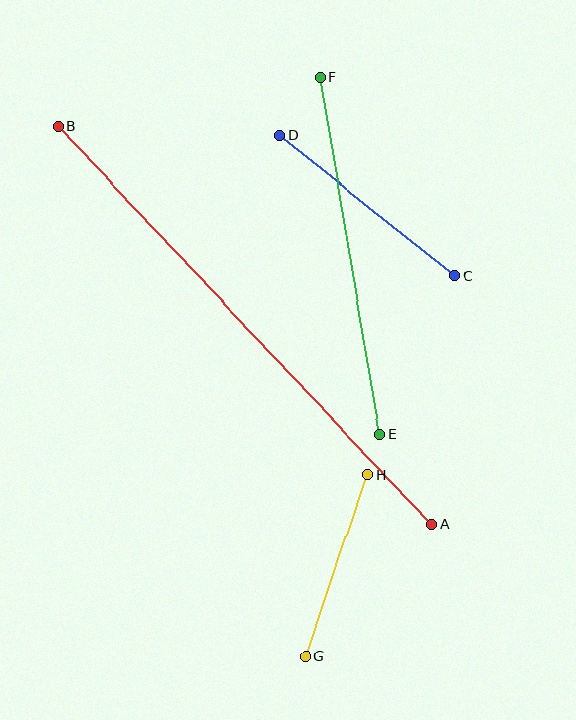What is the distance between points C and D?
The distance is approximately 224 pixels.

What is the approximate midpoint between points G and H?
The midpoint is at approximately (337, 566) pixels.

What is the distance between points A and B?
The distance is approximately 546 pixels.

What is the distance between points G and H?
The distance is approximately 192 pixels.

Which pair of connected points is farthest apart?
Points A and B are farthest apart.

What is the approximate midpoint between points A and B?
The midpoint is at approximately (245, 325) pixels.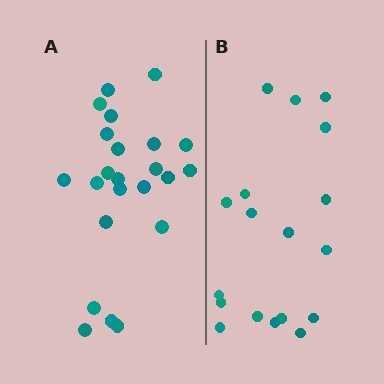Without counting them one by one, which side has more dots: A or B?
Region A (the left region) has more dots.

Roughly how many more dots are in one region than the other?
Region A has about 5 more dots than region B.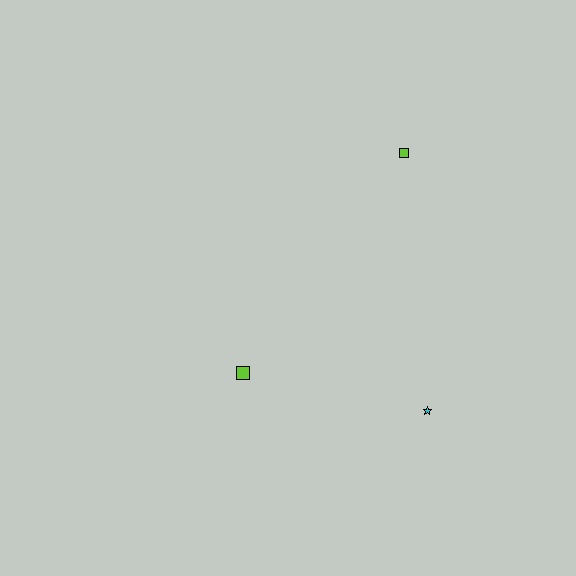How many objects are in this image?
There are 3 objects.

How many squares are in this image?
There are 2 squares.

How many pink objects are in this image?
There are no pink objects.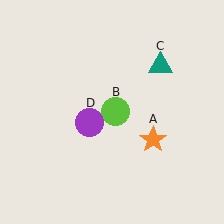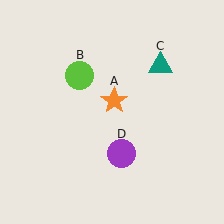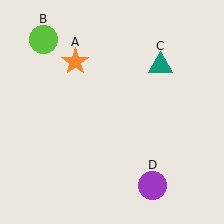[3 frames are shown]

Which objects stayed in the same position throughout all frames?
Teal triangle (object C) remained stationary.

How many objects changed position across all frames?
3 objects changed position: orange star (object A), lime circle (object B), purple circle (object D).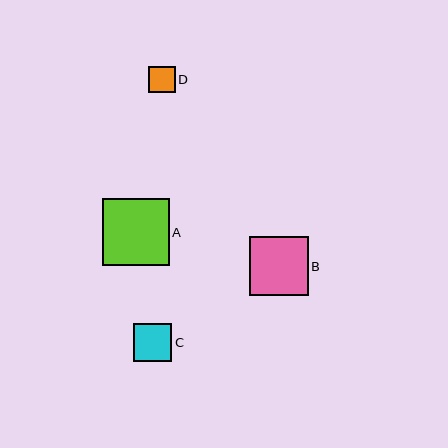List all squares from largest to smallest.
From largest to smallest: A, B, C, D.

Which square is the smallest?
Square D is the smallest with a size of approximately 27 pixels.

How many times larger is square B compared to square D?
Square B is approximately 2.2 times the size of square D.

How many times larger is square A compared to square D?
Square A is approximately 2.5 times the size of square D.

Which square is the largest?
Square A is the largest with a size of approximately 67 pixels.